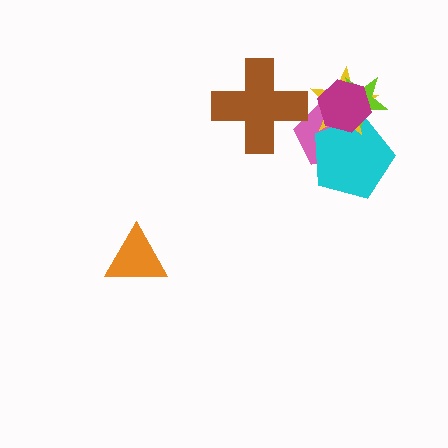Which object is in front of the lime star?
The magenta hexagon is in front of the lime star.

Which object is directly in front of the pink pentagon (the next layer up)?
The cyan pentagon is directly in front of the pink pentagon.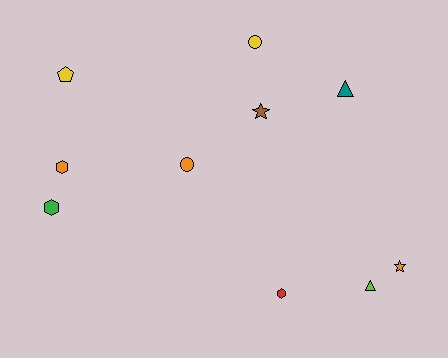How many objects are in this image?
There are 10 objects.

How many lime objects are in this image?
There is 1 lime object.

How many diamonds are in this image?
There are no diamonds.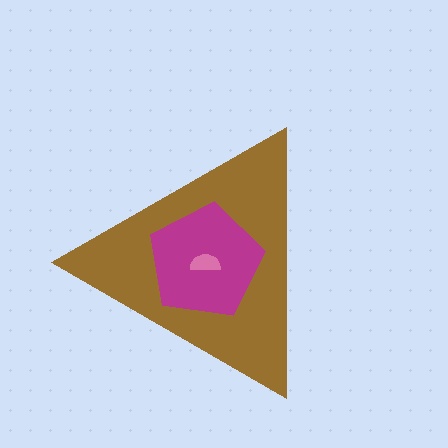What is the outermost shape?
The brown triangle.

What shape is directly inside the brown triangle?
The magenta pentagon.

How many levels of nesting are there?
3.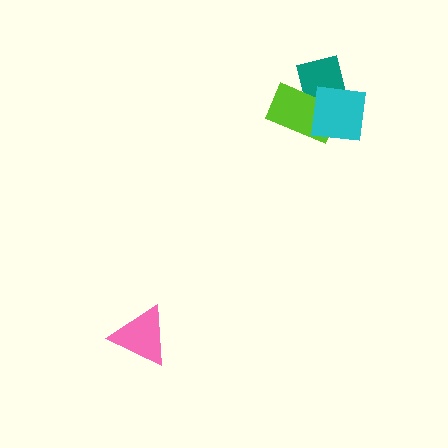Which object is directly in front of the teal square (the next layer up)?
The lime rectangle is directly in front of the teal square.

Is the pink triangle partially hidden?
No, no other shape covers it.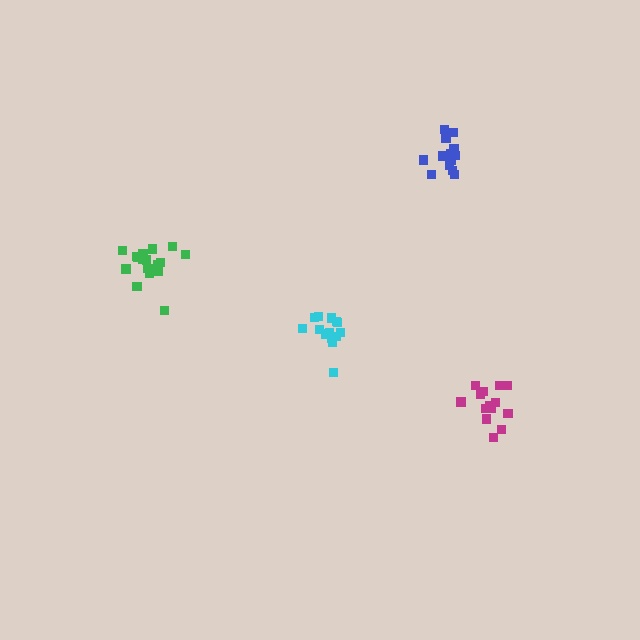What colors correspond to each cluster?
The clusters are colored: magenta, green, cyan, blue.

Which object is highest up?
The blue cluster is topmost.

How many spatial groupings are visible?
There are 4 spatial groupings.